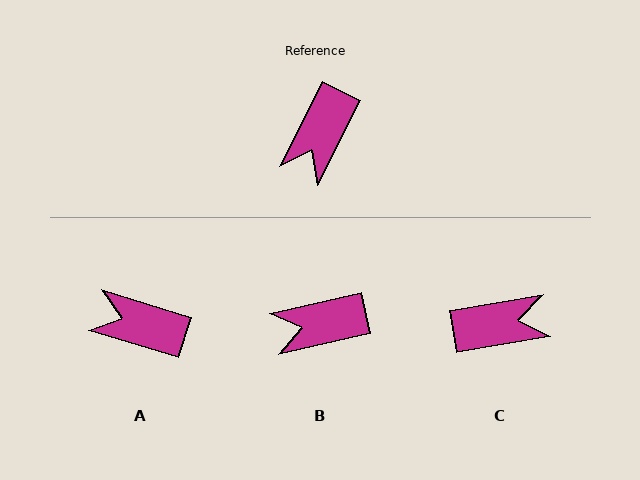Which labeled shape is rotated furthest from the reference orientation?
C, about 126 degrees away.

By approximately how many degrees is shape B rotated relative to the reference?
Approximately 51 degrees clockwise.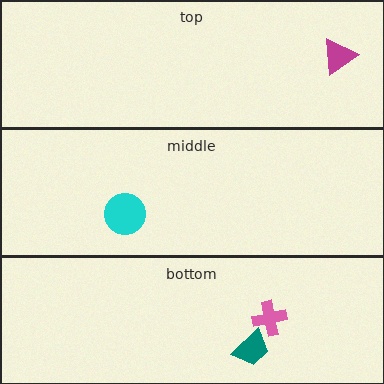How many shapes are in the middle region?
1.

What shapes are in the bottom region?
The teal trapezoid, the pink cross.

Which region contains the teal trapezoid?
The bottom region.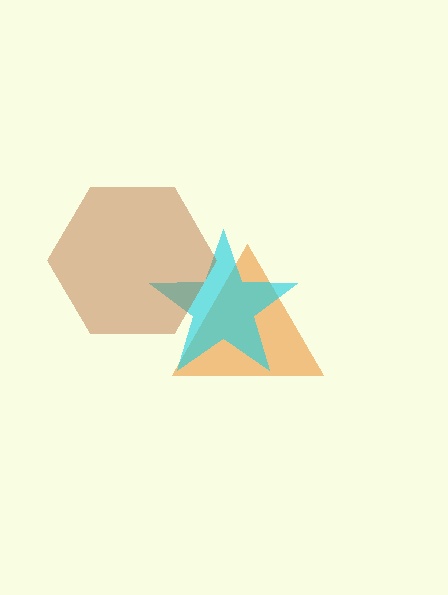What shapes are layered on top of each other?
The layered shapes are: an orange triangle, a cyan star, a brown hexagon.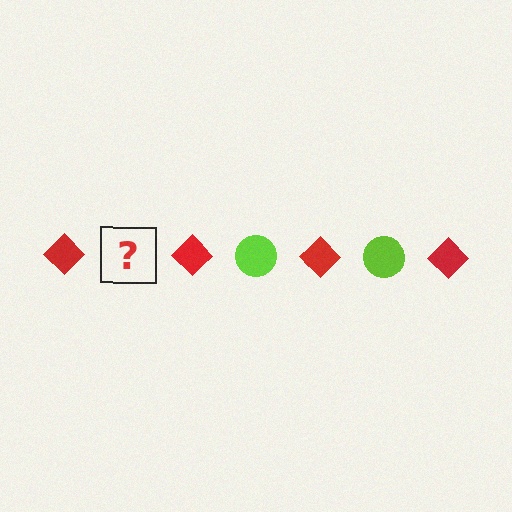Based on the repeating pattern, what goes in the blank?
The blank should be a lime circle.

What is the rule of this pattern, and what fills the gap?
The rule is that the pattern alternates between red diamond and lime circle. The gap should be filled with a lime circle.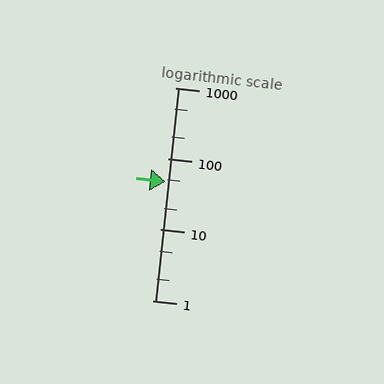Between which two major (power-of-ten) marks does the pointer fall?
The pointer is between 10 and 100.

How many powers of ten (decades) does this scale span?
The scale spans 3 decades, from 1 to 1000.